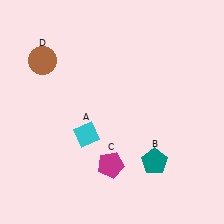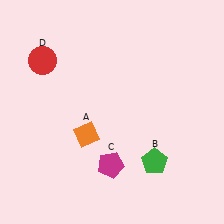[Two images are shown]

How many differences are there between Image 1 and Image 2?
There are 3 differences between the two images.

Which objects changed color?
A changed from cyan to orange. B changed from teal to green. D changed from brown to red.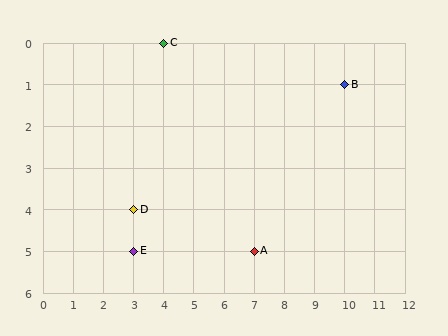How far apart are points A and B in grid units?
Points A and B are 3 columns and 4 rows apart (about 5.0 grid units diagonally).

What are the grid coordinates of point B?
Point B is at grid coordinates (10, 1).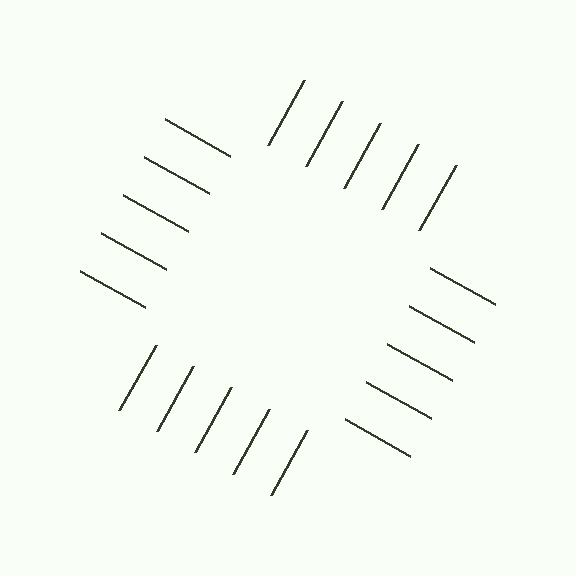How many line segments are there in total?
20 — 5 along each of the 4 edges.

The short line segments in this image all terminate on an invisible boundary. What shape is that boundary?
An illusory square — the line segments terminate on its edges but no continuous stroke is drawn.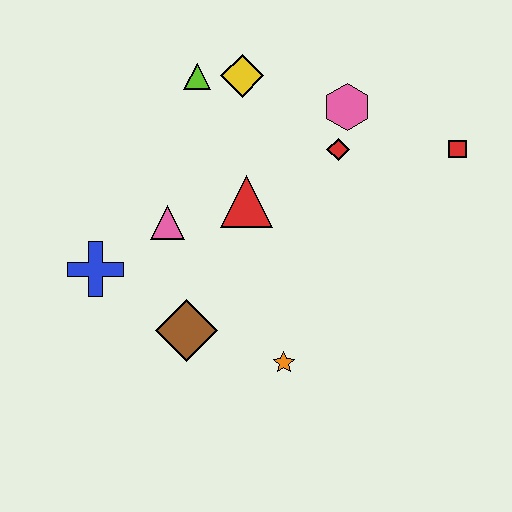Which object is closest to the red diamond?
The pink hexagon is closest to the red diamond.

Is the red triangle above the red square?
No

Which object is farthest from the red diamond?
The blue cross is farthest from the red diamond.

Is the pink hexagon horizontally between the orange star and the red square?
Yes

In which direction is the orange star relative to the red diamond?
The orange star is below the red diamond.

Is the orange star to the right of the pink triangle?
Yes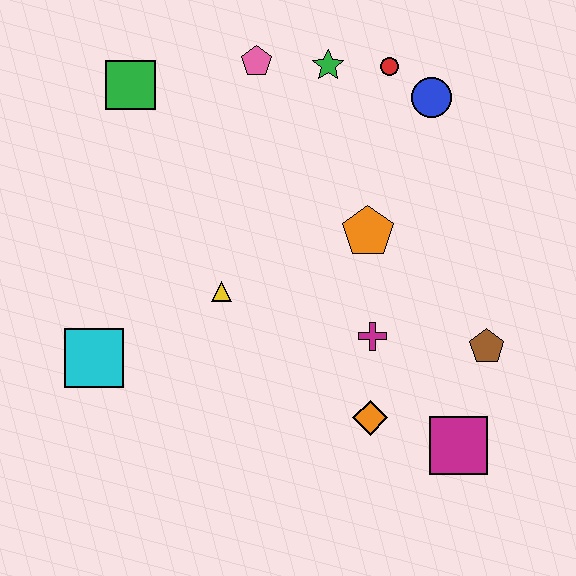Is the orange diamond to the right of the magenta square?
No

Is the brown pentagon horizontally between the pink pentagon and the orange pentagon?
No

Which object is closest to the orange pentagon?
The magenta cross is closest to the orange pentagon.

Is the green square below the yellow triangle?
No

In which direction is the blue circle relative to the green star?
The blue circle is to the right of the green star.